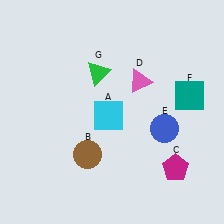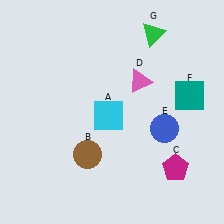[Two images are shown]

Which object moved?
The green triangle (G) moved right.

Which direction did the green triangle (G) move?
The green triangle (G) moved right.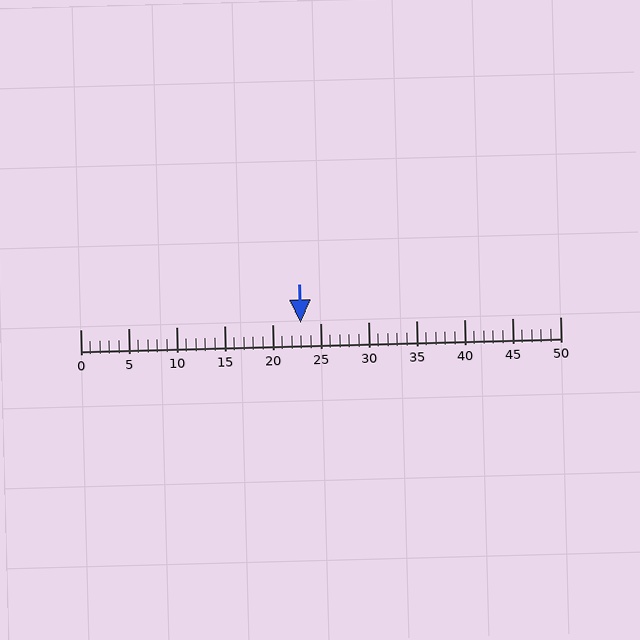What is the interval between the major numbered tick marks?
The major tick marks are spaced 5 units apart.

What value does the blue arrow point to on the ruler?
The blue arrow points to approximately 23.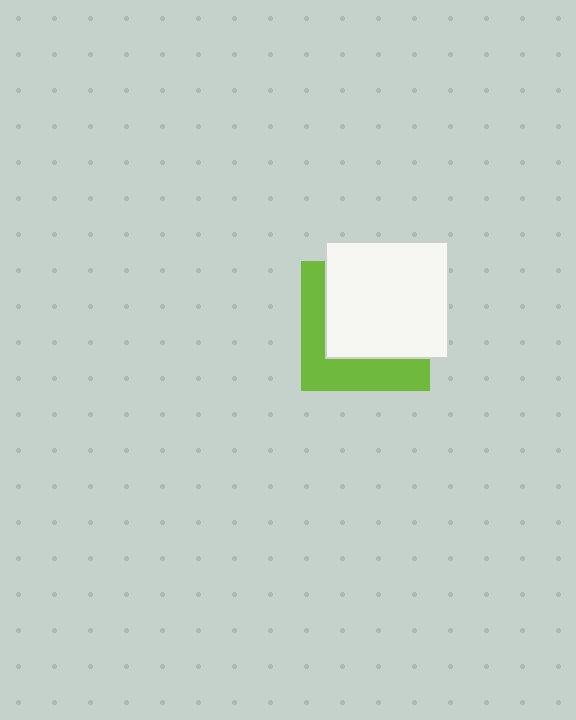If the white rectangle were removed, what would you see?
You would see the complete lime square.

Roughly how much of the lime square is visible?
A small part of it is visible (roughly 39%).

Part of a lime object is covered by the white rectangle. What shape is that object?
It is a square.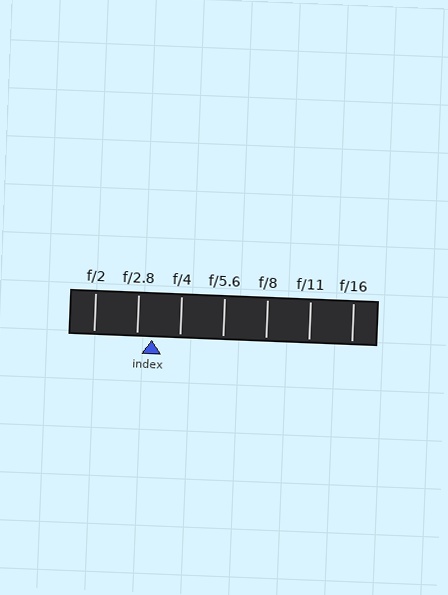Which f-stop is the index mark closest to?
The index mark is closest to f/2.8.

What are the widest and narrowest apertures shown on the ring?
The widest aperture shown is f/2 and the narrowest is f/16.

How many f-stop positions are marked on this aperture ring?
There are 7 f-stop positions marked.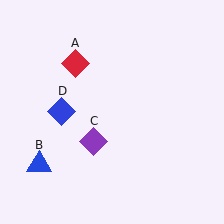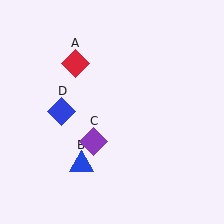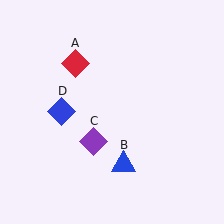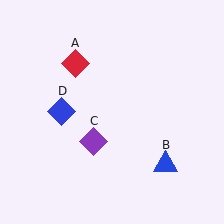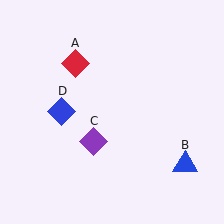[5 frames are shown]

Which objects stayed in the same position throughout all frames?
Red diamond (object A) and purple diamond (object C) and blue diamond (object D) remained stationary.